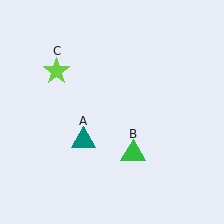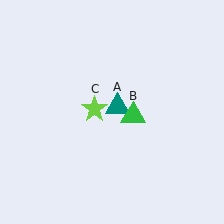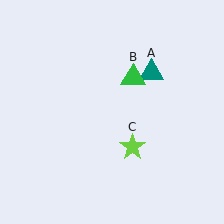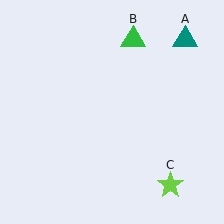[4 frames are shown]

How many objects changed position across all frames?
3 objects changed position: teal triangle (object A), green triangle (object B), lime star (object C).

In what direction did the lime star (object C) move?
The lime star (object C) moved down and to the right.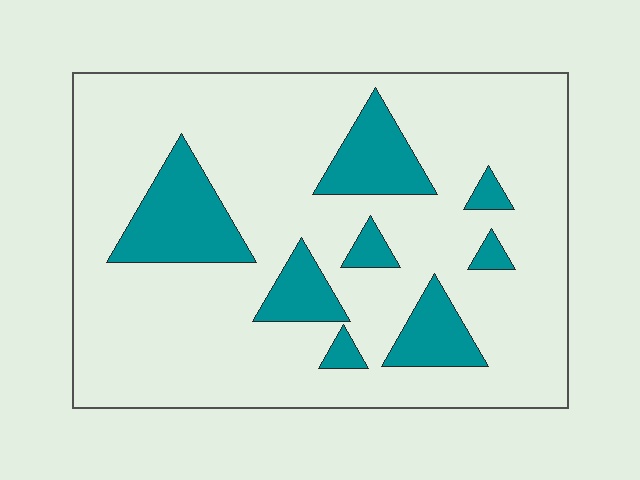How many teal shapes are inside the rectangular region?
8.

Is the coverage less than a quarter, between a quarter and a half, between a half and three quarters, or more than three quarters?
Less than a quarter.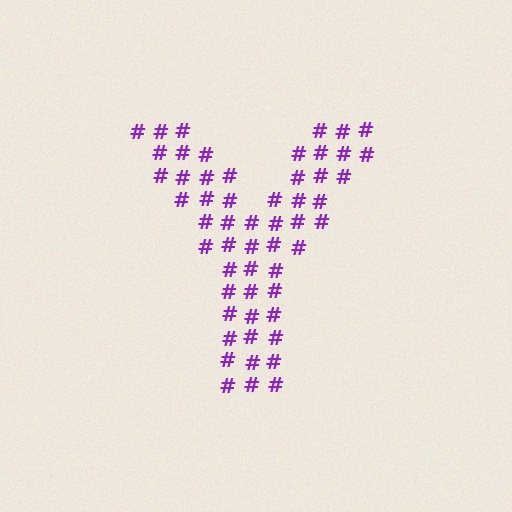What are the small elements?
The small elements are hash symbols.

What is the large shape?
The large shape is the letter Y.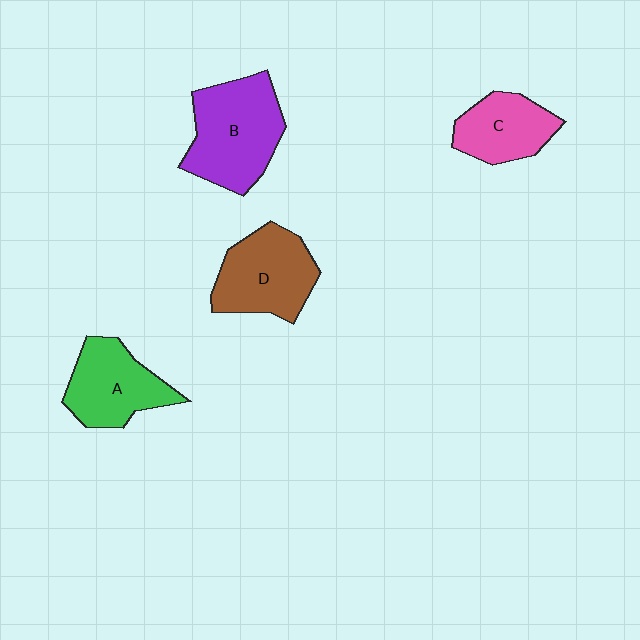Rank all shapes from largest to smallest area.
From largest to smallest: B (purple), D (brown), A (green), C (pink).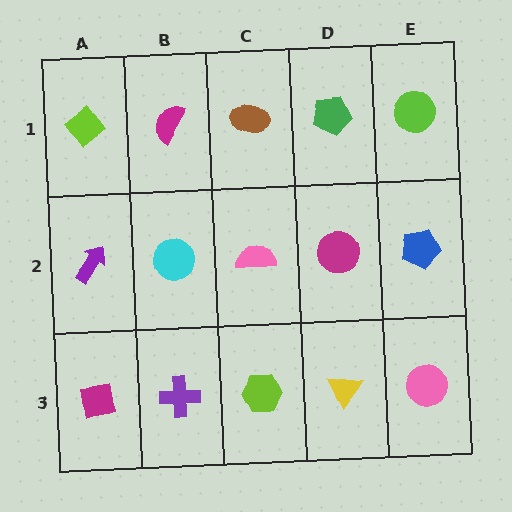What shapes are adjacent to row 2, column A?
A lime diamond (row 1, column A), a magenta square (row 3, column A), a cyan circle (row 2, column B).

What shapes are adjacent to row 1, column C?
A pink semicircle (row 2, column C), a magenta semicircle (row 1, column B), a green pentagon (row 1, column D).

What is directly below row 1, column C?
A pink semicircle.